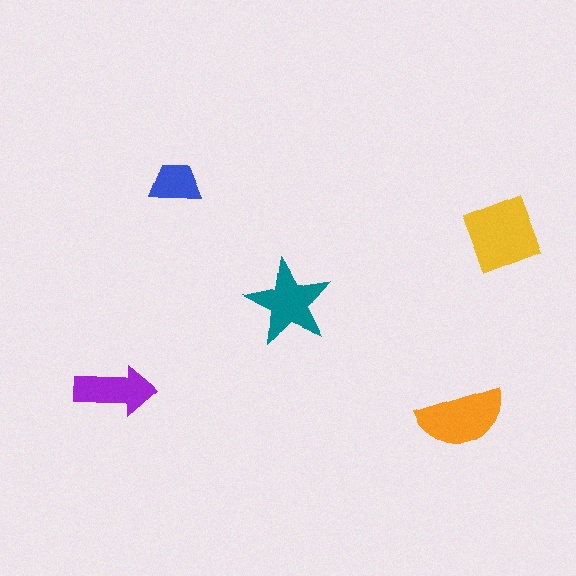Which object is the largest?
The yellow square.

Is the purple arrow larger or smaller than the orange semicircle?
Smaller.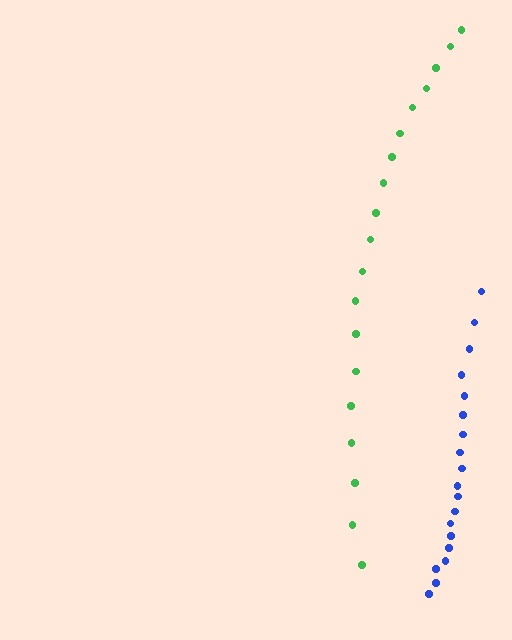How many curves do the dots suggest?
There are 2 distinct paths.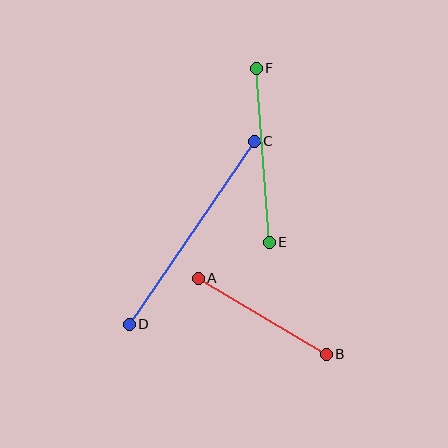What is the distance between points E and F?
The distance is approximately 175 pixels.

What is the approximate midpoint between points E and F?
The midpoint is at approximately (263, 155) pixels.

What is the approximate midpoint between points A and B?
The midpoint is at approximately (262, 316) pixels.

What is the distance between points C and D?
The distance is approximately 221 pixels.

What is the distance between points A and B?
The distance is approximately 149 pixels.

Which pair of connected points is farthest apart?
Points C and D are farthest apart.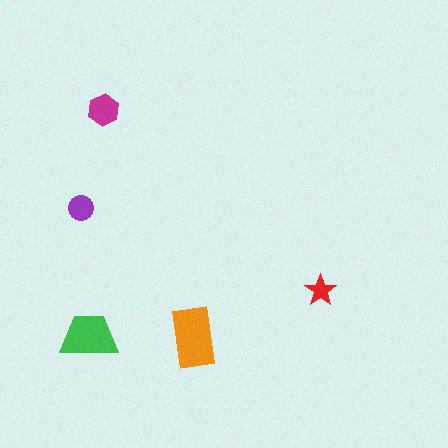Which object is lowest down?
The orange rectangle is bottommost.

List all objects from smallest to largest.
The red star, the purple circle, the magenta hexagon, the green trapezoid, the orange rectangle.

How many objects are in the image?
There are 5 objects in the image.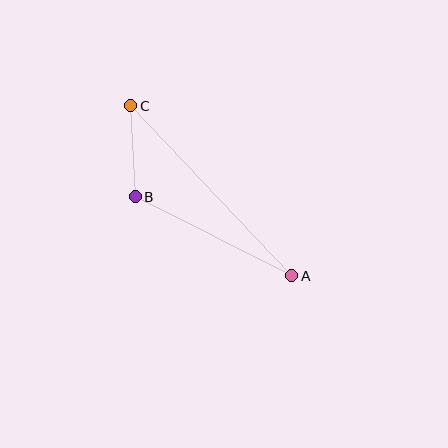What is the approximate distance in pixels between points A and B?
The distance between A and B is approximately 176 pixels.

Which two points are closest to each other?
Points B and C are closest to each other.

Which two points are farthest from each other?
Points A and C are farthest from each other.